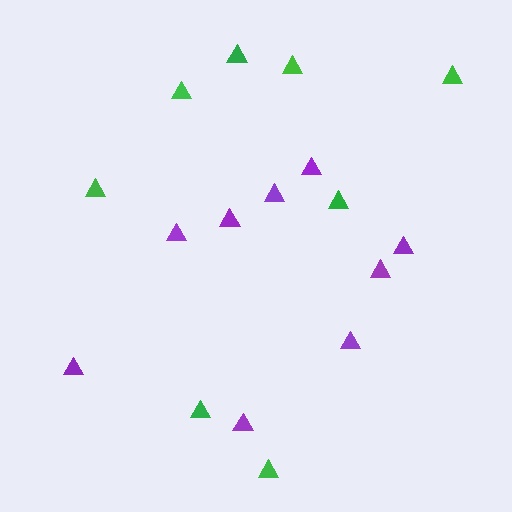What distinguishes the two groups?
There are 2 groups: one group of purple triangles (9) and one group of green triangles (8).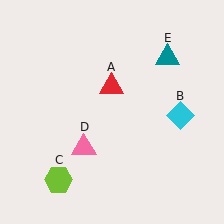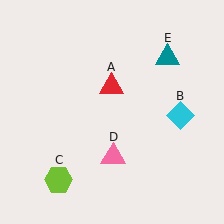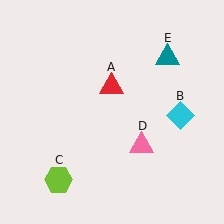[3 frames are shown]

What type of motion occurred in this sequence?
The pink triangle (object D) rotated counterclockwise around the center of the scene.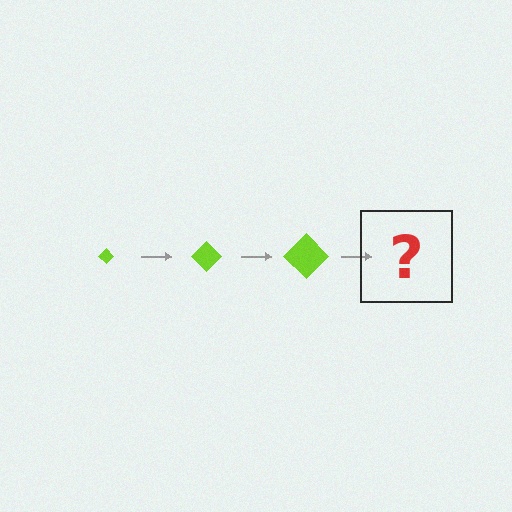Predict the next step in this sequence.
The next step is a lime diamond, larger than the previous one.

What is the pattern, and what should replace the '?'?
The pattern is that the diamond gets progressively larger each step. The '?' should be a lime diamond, larger than the previous one.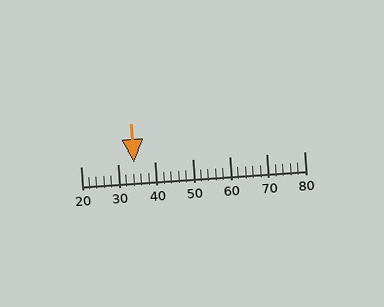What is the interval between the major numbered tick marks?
The major tick marks are spaced 10 units apart.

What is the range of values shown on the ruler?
The ruler shows values from 20 to 80.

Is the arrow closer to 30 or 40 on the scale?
The arrow is closer to 30.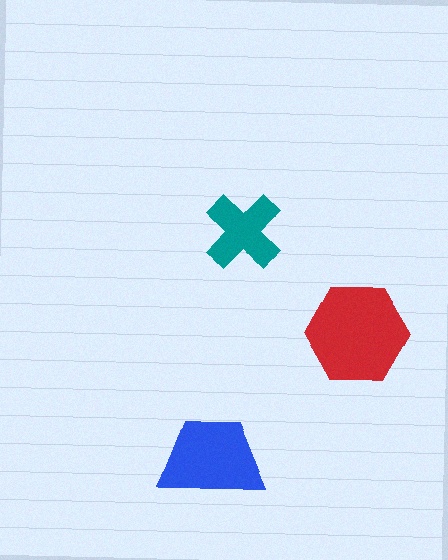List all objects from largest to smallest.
The red hexagon, the blue trapezoid, the teal cross.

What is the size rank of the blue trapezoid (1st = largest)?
2nd.